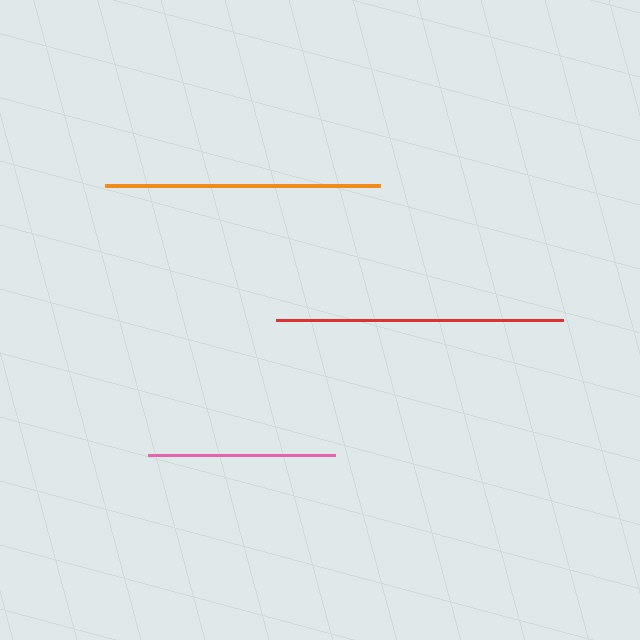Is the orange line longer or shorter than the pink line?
The orange line is longer than the pink line.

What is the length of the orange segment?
The orange segment is approximately 275 pixels long.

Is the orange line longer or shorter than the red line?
The red line is longer than the orange line.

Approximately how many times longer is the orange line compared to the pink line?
The orange line is approximately 1.5 times the length of the pink line.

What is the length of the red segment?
The red segment is approximately 287 pixels long.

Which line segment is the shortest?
The pink line is the shortest at approximately 187 pixels.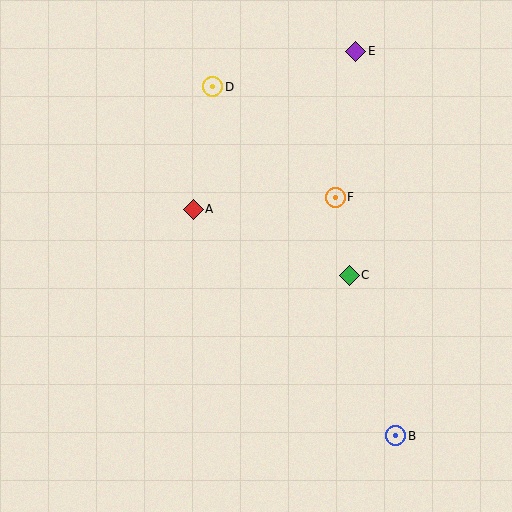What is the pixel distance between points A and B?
The distance between A and B is 304 pixels.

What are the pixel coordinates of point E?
Point E is at (356, 52).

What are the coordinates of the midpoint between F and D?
The midpoint between F and D is at (274, 142).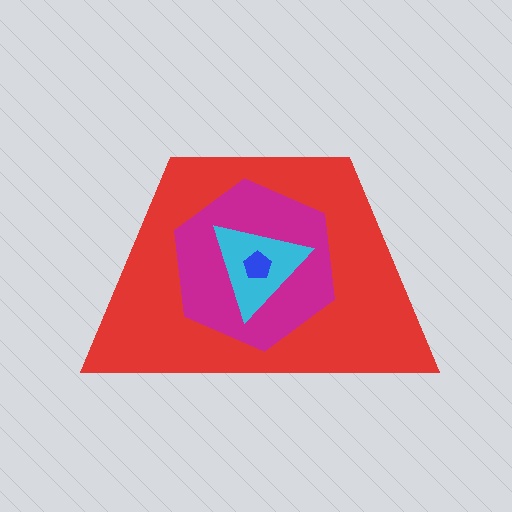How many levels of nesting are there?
4.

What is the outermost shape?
The red trapezoid.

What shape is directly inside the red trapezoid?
The magenta hexagon.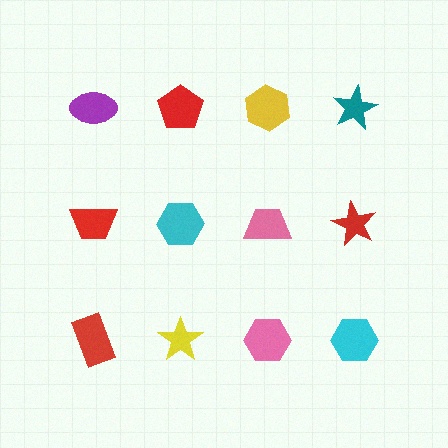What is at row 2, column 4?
A red star.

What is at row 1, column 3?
A yellow hexagon.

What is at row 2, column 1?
A red trapezoid.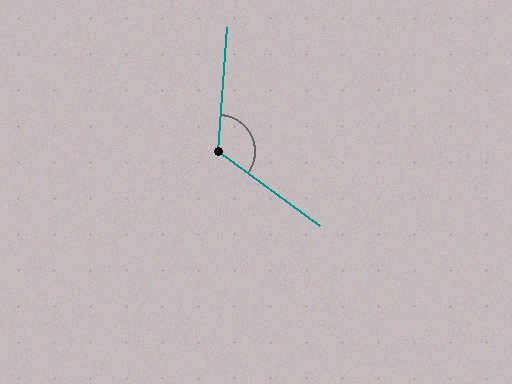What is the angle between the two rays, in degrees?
Approximately 121 degrees.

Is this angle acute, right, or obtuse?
It is obtuse.